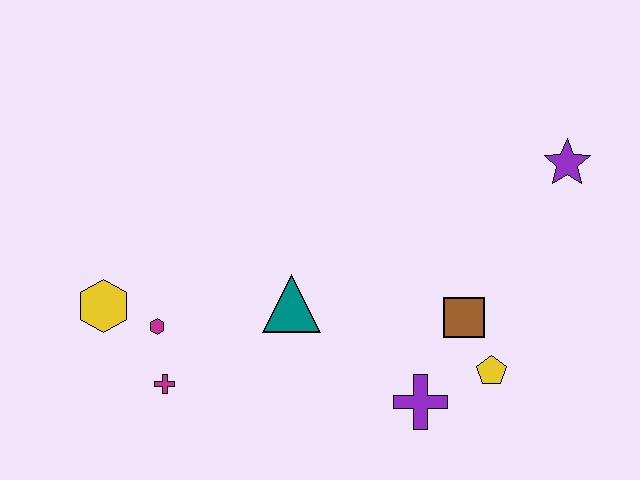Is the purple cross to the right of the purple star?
No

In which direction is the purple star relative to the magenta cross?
The purple star is to the right of the magenta cross.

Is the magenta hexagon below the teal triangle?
Yes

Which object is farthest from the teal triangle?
The purple star is farthest from the teal triangle.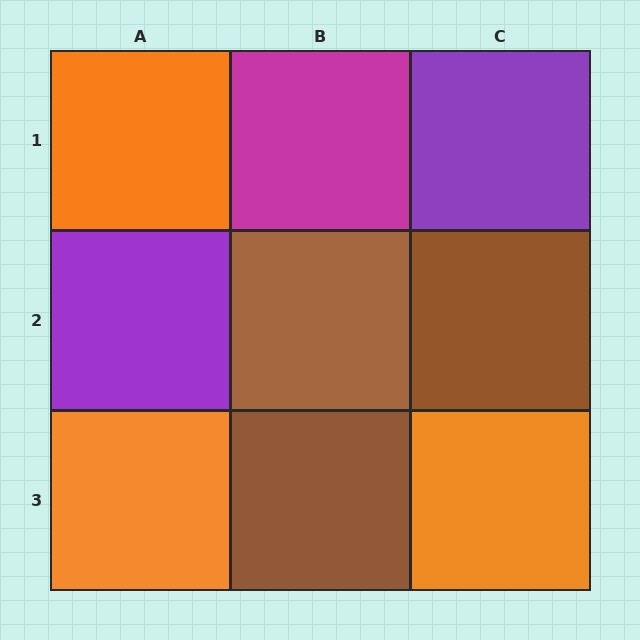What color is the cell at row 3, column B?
Brown.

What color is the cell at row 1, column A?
Orange.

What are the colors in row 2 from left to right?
Purple, brown, brown.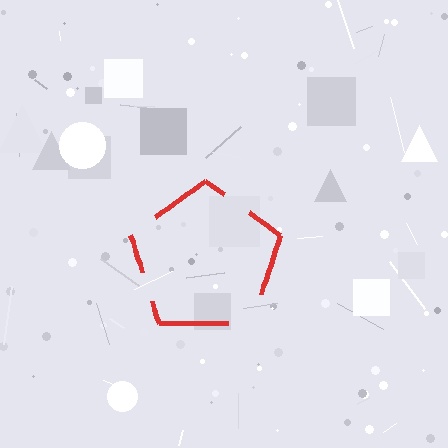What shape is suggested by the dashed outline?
The dashed outline suggests a pentagon.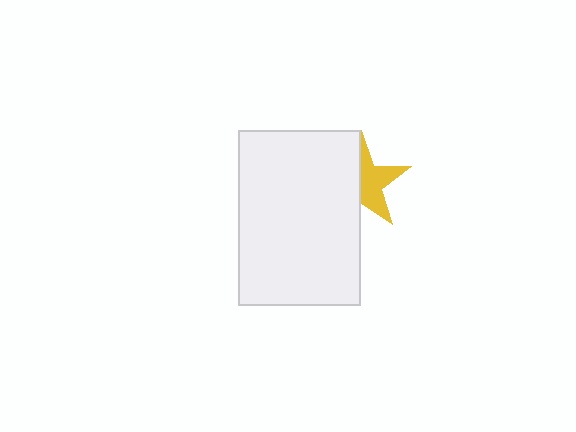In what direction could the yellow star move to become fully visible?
The yellow star could move right. That would shift it out from behind the white rectangle entirely.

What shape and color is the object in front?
The object in front is a white rectangle.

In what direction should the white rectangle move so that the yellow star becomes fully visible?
The white rectangle should move left. That is the shortest direction to clear the overlap and leave the yellow star fully visible.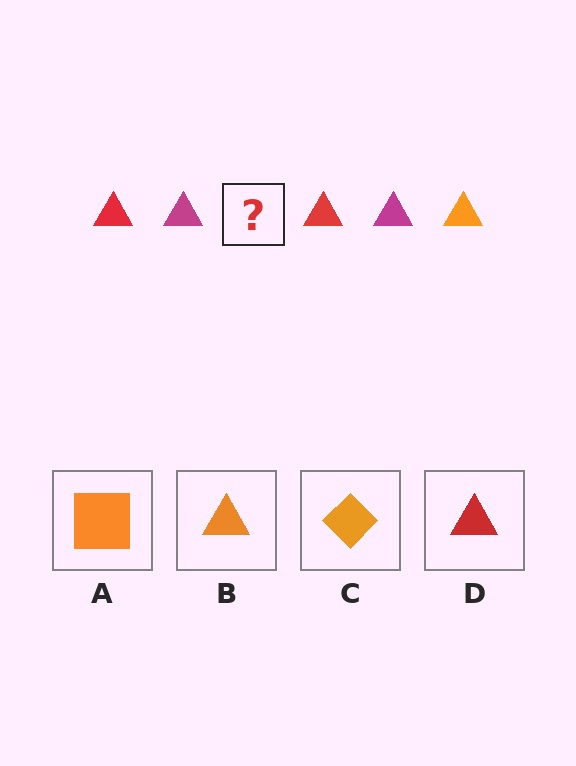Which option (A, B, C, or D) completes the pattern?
B.